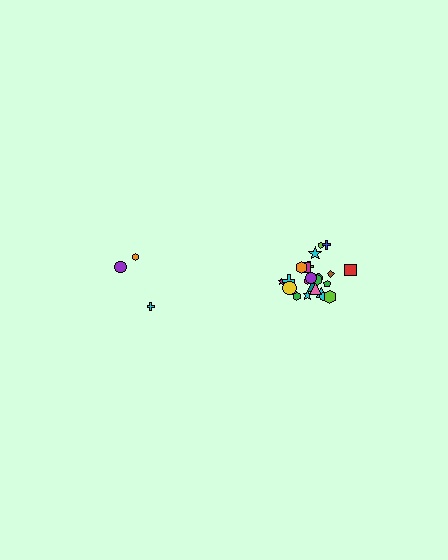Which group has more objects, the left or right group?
The right group.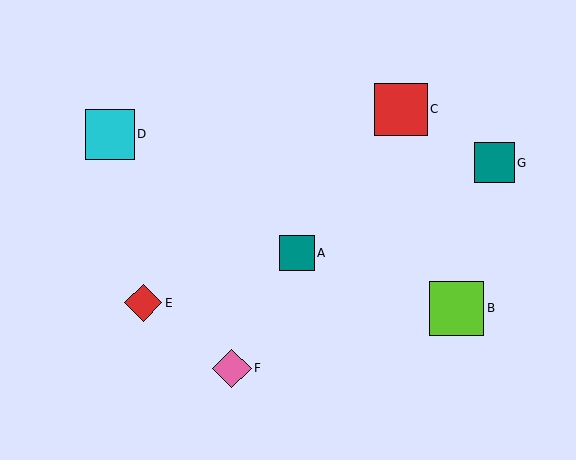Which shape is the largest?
The lime square (labeled B) is the largest.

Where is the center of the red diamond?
The center of the red diamond is at (143, 303).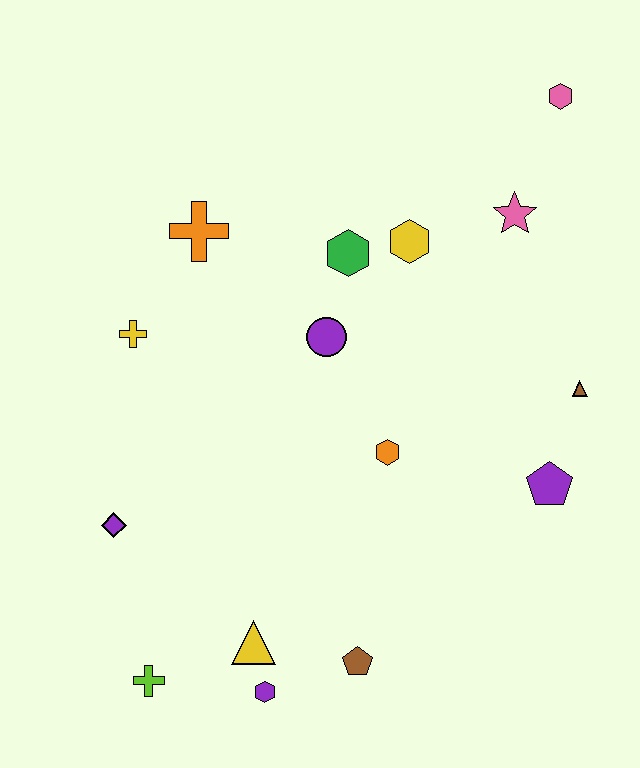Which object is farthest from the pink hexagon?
The lime cross is farthest from the pink hexagon.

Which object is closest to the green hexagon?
The yellow hexagon is closest to the green hexagon.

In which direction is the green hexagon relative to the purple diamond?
The green hexagon is above the purple diamond.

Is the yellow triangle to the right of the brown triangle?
No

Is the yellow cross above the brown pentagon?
Yes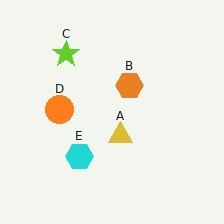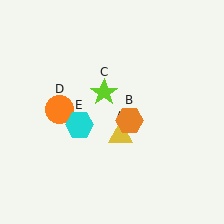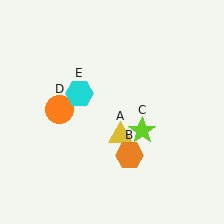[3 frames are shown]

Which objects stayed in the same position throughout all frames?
Yellow triangle (object A) and orange circle (object D) remained stationary.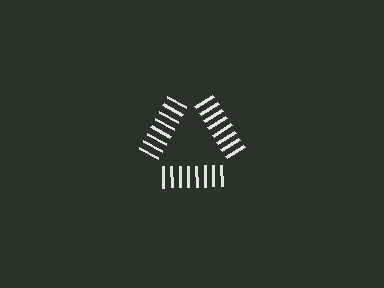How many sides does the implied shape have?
3 sides — the line-ends trace a triangle.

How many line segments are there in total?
24 — 8 along each of the 3 edges.